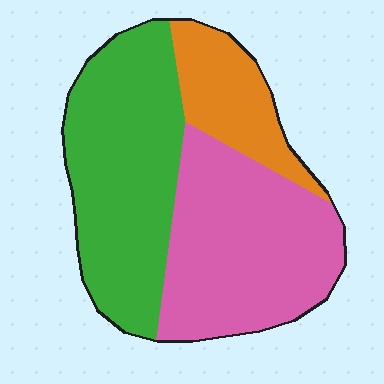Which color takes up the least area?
Orange, at roughly 15%.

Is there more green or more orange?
Green.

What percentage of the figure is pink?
Pink covers roughly 40% of the figure.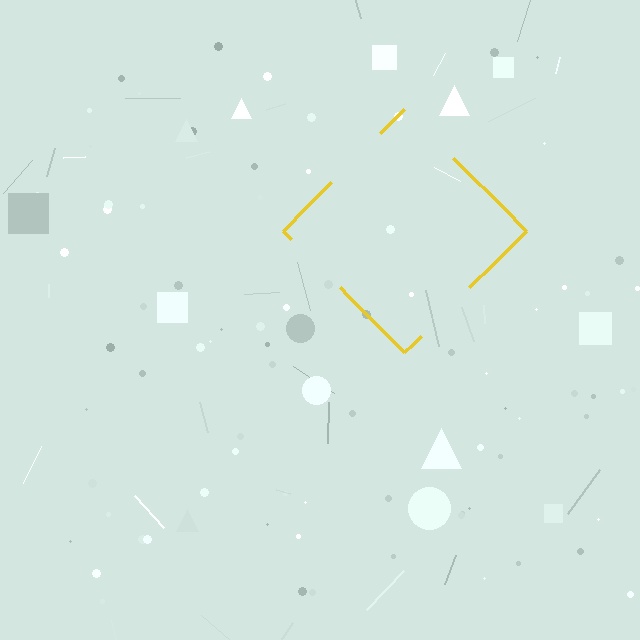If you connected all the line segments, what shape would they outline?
They would outline a diamond.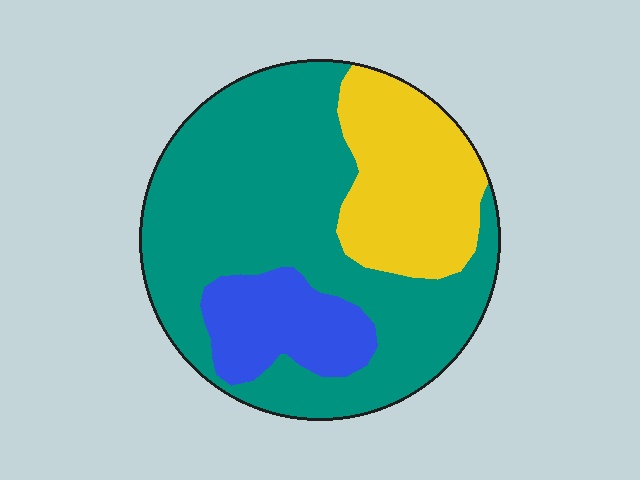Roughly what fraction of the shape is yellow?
Yellow takes up between a sixth and a third of the shape.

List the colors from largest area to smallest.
From largest to smallest: teal, yellow, blue.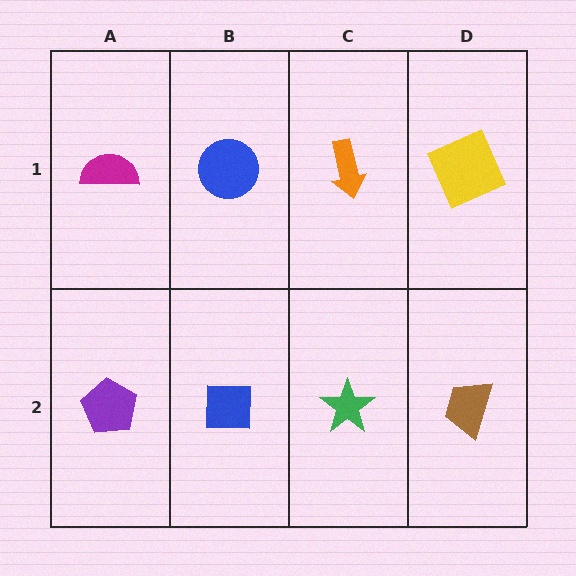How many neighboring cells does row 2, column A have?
2.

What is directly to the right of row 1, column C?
A yellow square.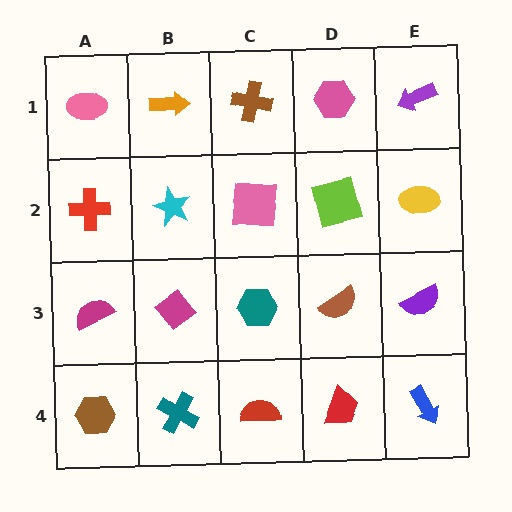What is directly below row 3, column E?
A blue arrow.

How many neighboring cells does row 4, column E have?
2.